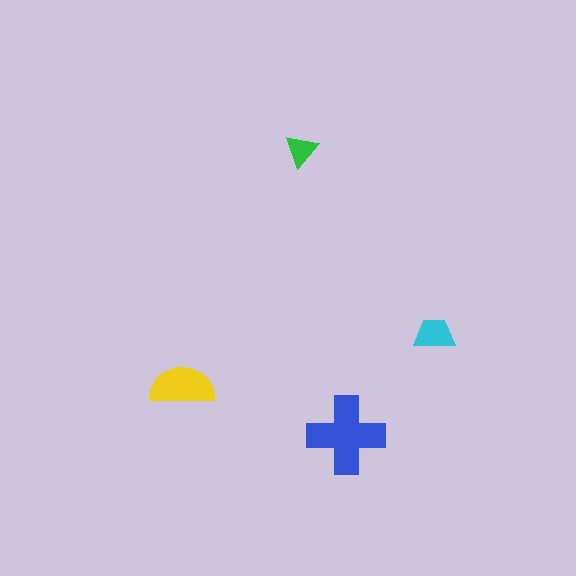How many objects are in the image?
There are 4 objects in the image.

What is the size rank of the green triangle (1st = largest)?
4th.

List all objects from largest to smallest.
The blue cross, the yellow semicircle, the cyan trapezoid, the green triangle.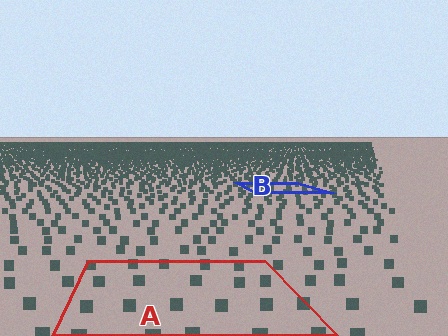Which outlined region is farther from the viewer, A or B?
Region B is farther from the viewer — the texture elements inside it appear smaller and more densely packed.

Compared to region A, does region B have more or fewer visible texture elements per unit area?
Region B has more texture elements per unit area — they are packed more densely because it is farther away.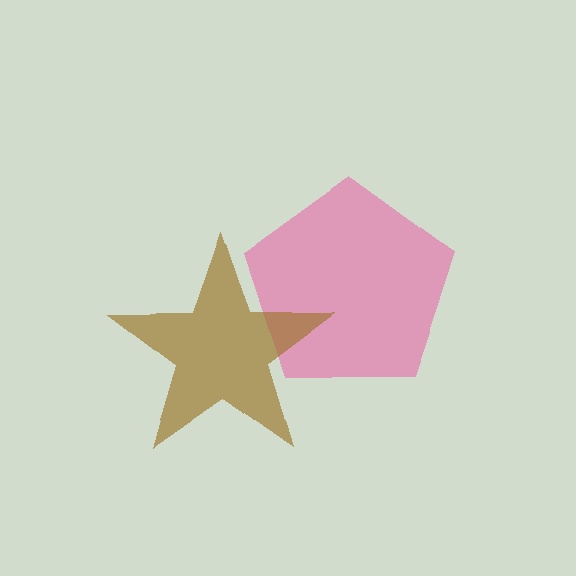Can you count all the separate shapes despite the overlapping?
Yes, there are 2 separate shapes.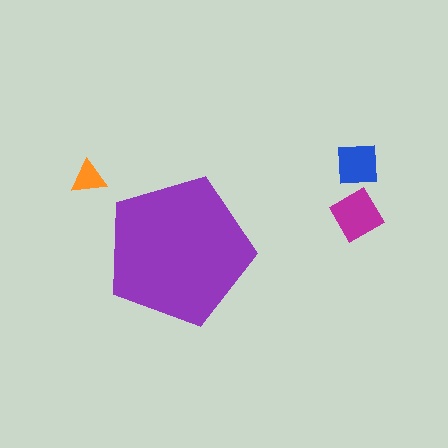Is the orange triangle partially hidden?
No, the orange triangle is fully visible.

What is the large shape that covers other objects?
A purple pentagon.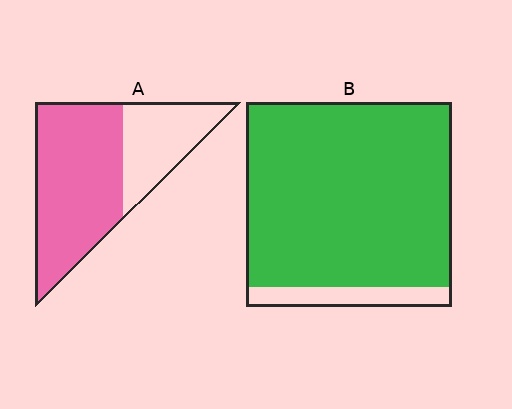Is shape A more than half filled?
Yes.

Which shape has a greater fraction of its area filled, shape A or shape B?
Shape B.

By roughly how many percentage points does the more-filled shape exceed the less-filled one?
By roughly 25 percentage points (B over A).